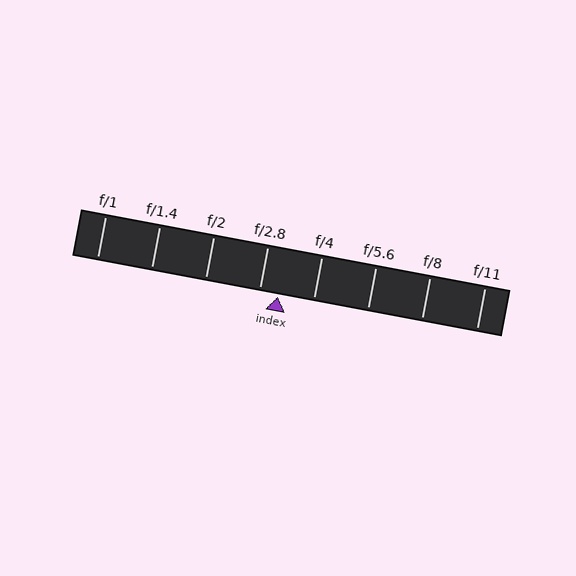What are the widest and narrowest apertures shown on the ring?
The widest aperture shown is f/1 and the narrowest is f/11.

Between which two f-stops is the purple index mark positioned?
The index mark is between f/2.8 and f/4.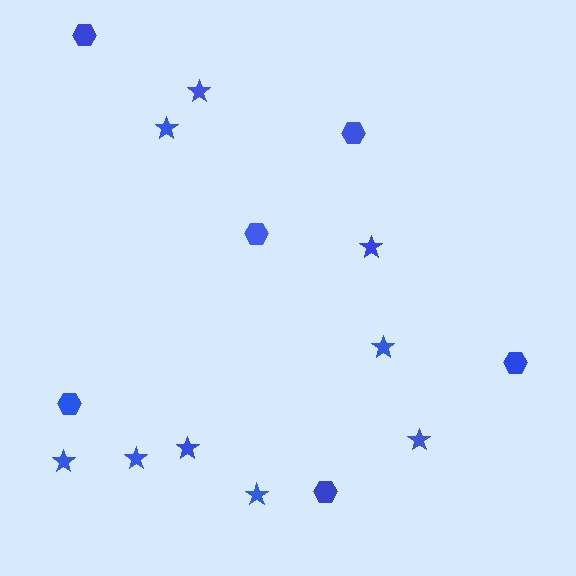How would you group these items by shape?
There are 2 groups: one group of stars (9) and one group of hexagons (6).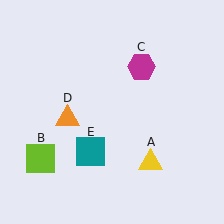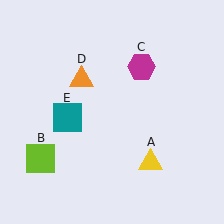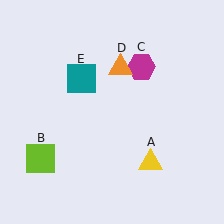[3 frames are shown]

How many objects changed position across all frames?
2 objects changed position: orange triangle (object D), teal square (object E).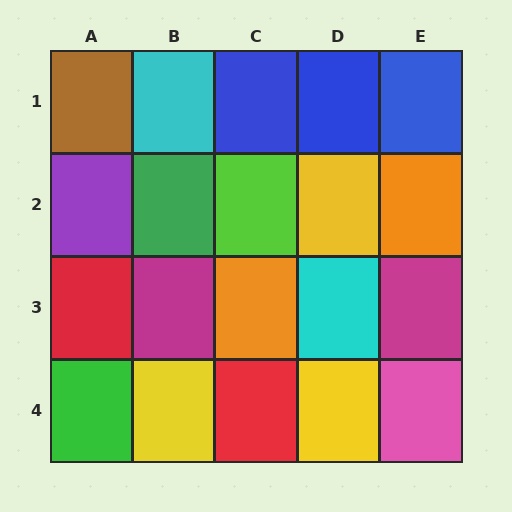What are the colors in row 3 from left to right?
Red, magenta, orange, cyan, magenta.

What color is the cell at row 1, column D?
Blue.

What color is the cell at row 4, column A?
Green.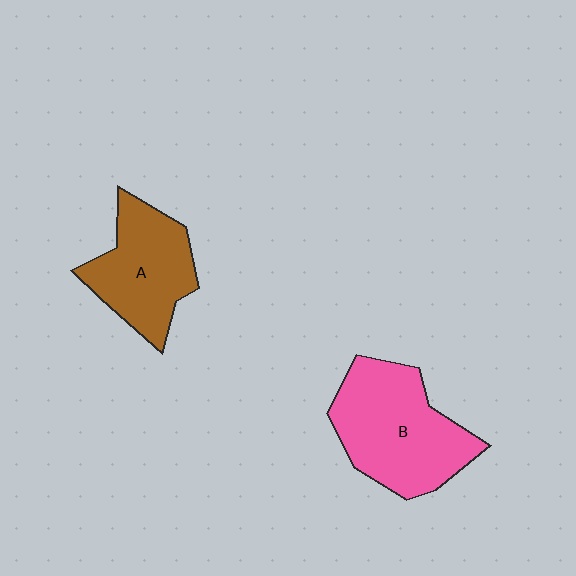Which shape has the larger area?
Shape B (pink).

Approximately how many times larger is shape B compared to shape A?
Approximately 1.3 times.